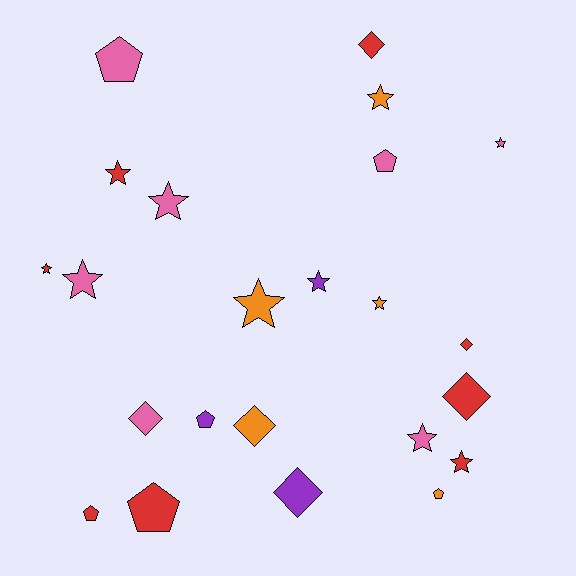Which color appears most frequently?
Red, with 8 objects.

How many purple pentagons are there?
There is 1 purple pentagon.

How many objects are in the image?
There are 23 objects.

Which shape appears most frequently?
Star, with 11 objects.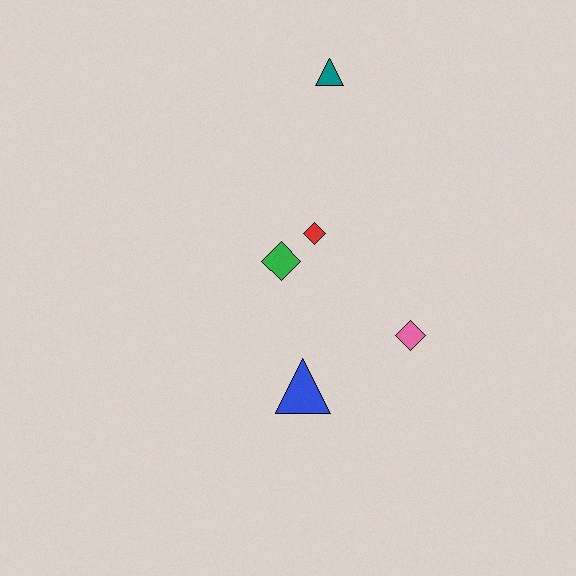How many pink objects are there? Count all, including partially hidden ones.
There is 1 pink object.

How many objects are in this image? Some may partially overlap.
There are 5 objects.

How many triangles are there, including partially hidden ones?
There are 2 triangles.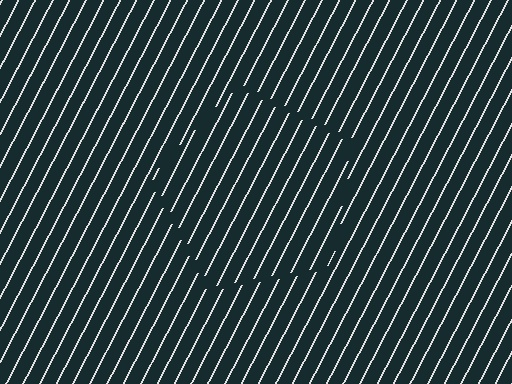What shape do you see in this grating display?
An illusory pentagon. The interior of the shape contains the same grating, shifted by half a period — the contour is defined by the phase discontinuity where line-ends from the inner and outer gratings abut.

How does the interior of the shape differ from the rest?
The interior of the shape contains the same grating, shifted by half a period — the contour is defined by the phase discontinuity where line-ends from the inner and outer gratings abut.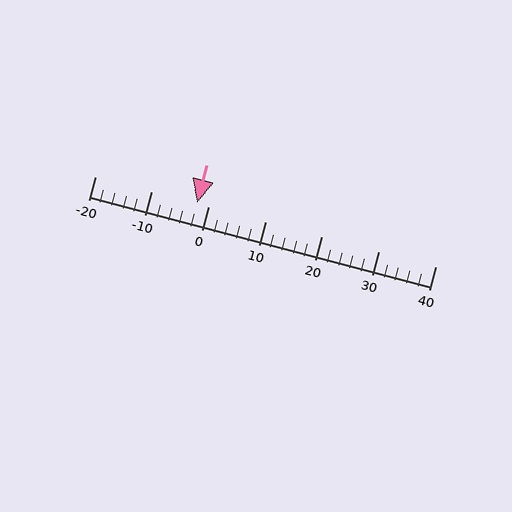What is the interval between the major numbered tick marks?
The major tick marks are spaced 10 units apart.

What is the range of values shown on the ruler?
The ruler shows values from -20 to 40.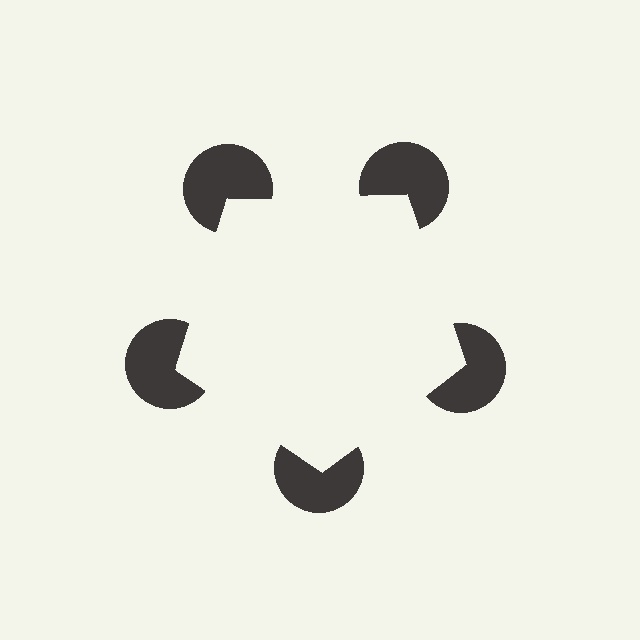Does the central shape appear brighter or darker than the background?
It typically appears slightly brighter than the background, even though no actual brightness change is drawn.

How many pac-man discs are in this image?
There are 5 — one at each vertex of the illusory pentagon.